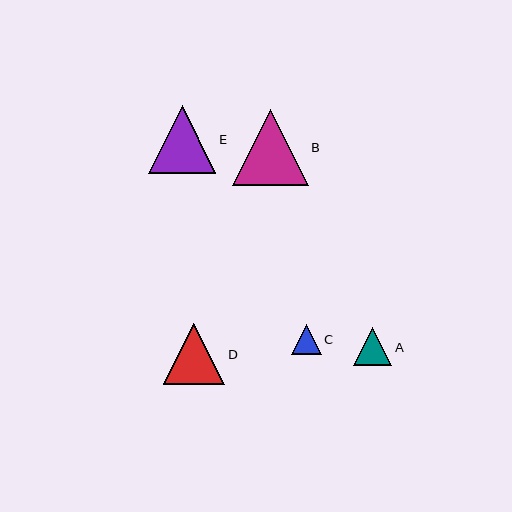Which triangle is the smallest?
Triangle C is the smallest with a size of approximately 30 pixels.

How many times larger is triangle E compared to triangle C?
Triangle E is approximately 2.2 times the size of triangle C.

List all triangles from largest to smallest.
From largest to smallest: B, E, D, A, C.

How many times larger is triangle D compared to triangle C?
Triangle D is approximately 2.0 times the size of triangle C.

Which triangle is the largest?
Triangle B is the largest with a size of approximately 76 pixels.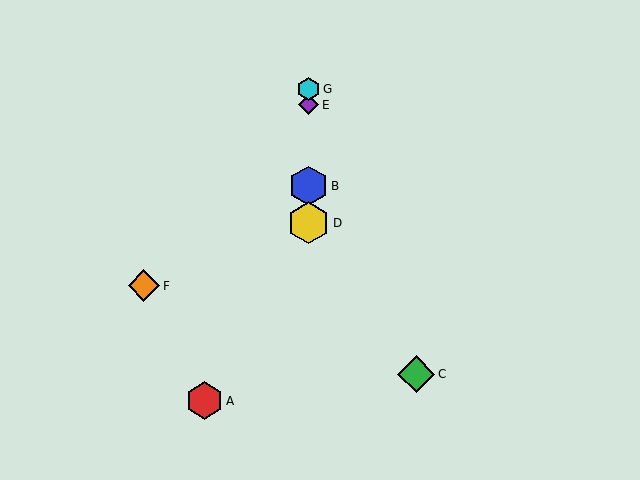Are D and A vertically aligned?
No, D is at x≈309 and A is at x≈204.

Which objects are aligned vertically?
Objects B, D, E, G are aligned vertically.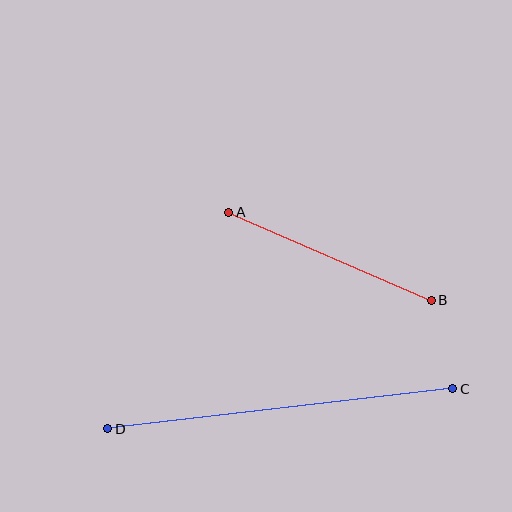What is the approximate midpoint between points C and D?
The midpoint is at approximately (280, 409) pixels.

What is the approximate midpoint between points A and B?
The midpoint is at approximately (330, 256) pixels.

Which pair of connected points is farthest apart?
Points C and D are farthest apart.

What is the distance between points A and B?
The distance is approximately 221 pixels.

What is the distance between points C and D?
The distance is approximately 347 pixels.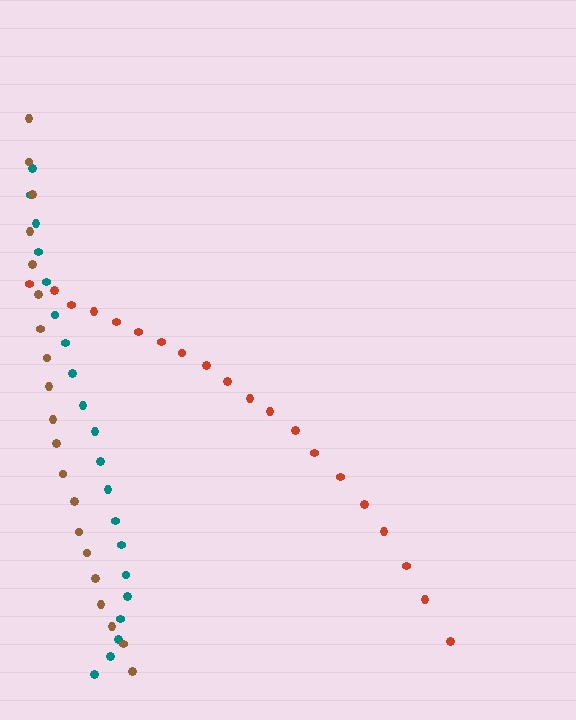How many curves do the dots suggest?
There are 3 distinct paths.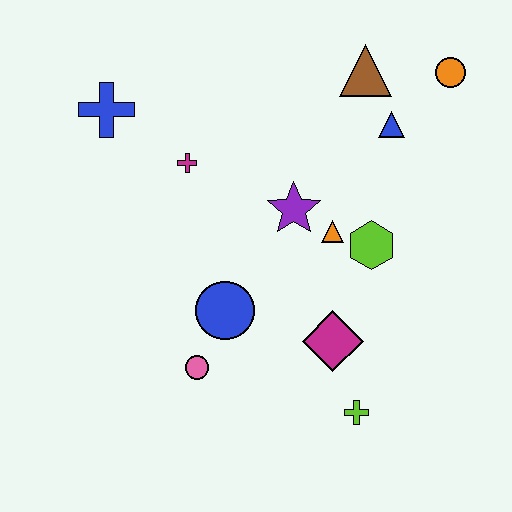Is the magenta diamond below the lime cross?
No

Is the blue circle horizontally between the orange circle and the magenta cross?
Yes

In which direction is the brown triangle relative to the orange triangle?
The brown triangle is above the orange triangle.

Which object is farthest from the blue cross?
The lime cross is farthest from the blue cross.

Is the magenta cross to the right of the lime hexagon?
No